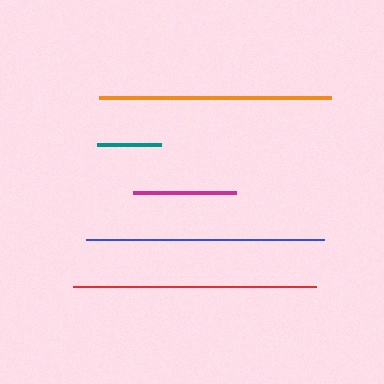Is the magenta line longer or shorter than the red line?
The red line is longer than the magenta line.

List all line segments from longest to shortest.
From longest to shortest: red, blue, orange, magenta, teal.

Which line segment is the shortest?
The teal line is the shortest at approximately 64 pixels.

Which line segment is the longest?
The red line is the longest at approximately 243 pixels.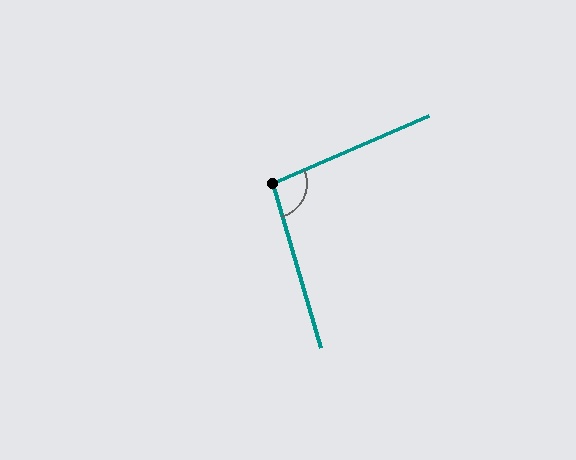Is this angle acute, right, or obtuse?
It is obtuse.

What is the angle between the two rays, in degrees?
Approximately 97 degrees.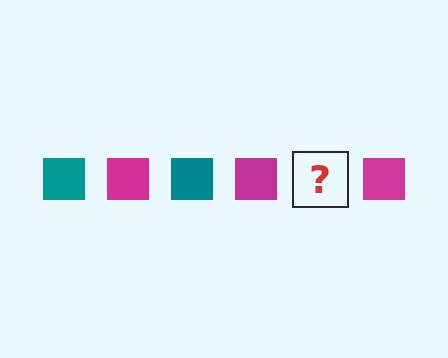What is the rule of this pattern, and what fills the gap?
The rule is that the pattern cycles through teal, magenta squares. The gap should be filled with a teal square.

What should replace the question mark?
The question mark should be replaced with a teal square.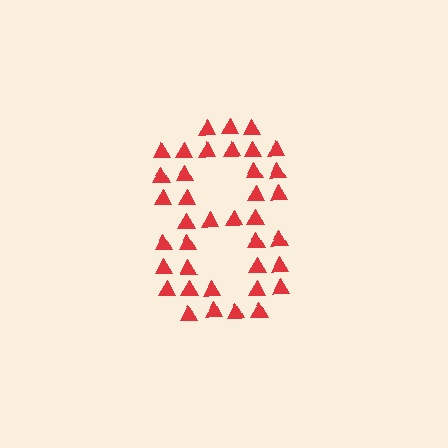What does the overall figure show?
The overall figure shows the digit 8.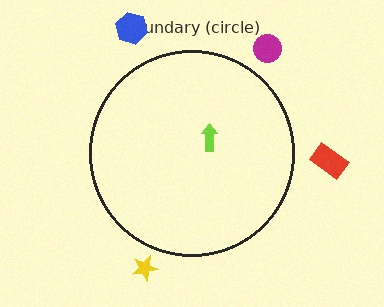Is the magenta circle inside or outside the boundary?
Outside.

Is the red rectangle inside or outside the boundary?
Outside.